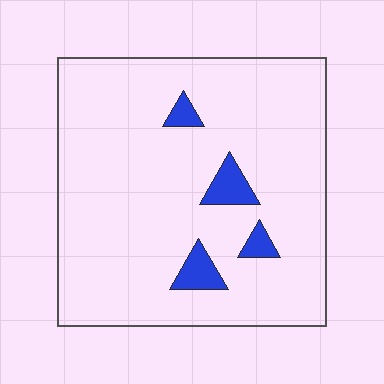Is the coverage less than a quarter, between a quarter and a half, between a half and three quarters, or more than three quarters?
Less than a quarter.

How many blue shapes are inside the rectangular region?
4.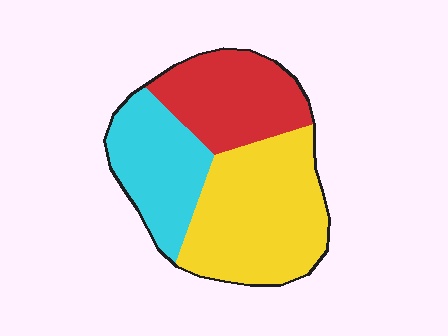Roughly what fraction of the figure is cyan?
Cyan takes up about one quarter (1/4) of the figure.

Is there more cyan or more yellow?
Yellow.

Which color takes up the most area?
Yellow, at roughly 45%.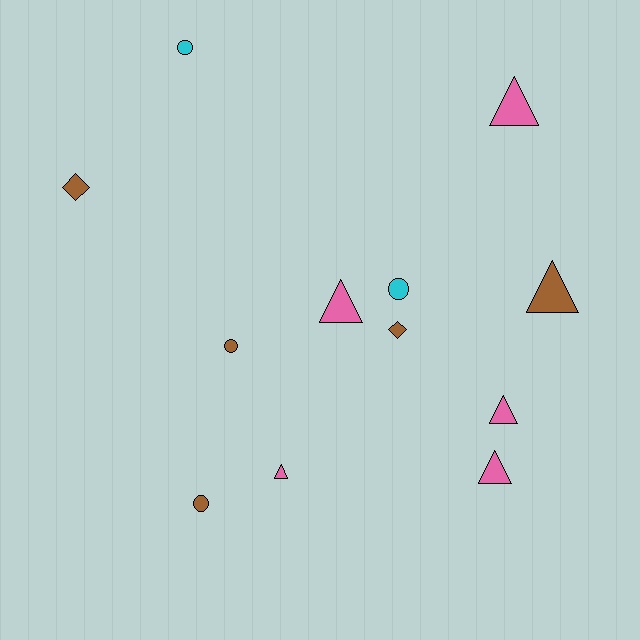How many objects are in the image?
There are 12 objects.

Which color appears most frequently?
Pink, with 5 objects.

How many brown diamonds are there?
There are 2 brown diamonds.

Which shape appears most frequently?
Triangle, with 6 objects.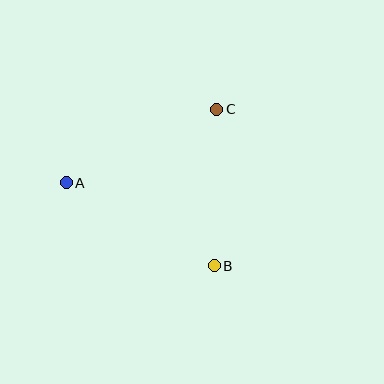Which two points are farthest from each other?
Points A and B are farthest from each other.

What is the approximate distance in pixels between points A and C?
The distance between A and C is approximately 168 pixels.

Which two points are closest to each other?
Points B and C are closest to each other.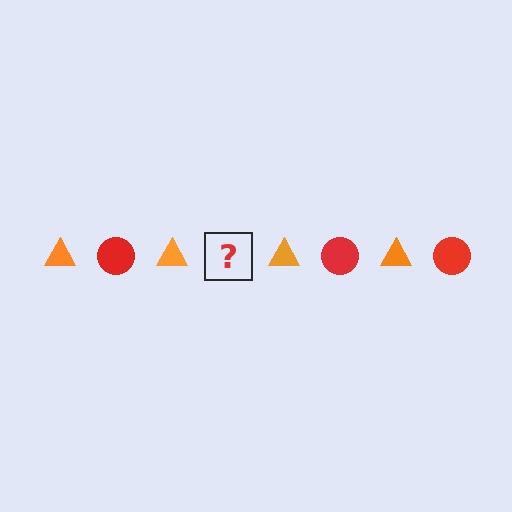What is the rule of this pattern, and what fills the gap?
The rule is that the pattern alternates between orange triangle and red circle. The gap should be filled with a red circle.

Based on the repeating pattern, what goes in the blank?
The blank should be a red circle.